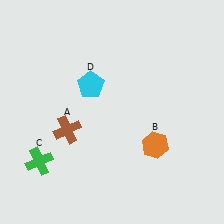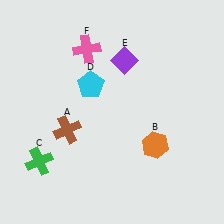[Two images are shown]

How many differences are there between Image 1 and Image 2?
There are 2 differences between the two images.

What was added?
A purple diamond (E), a pink cross (F) were added in Image 2.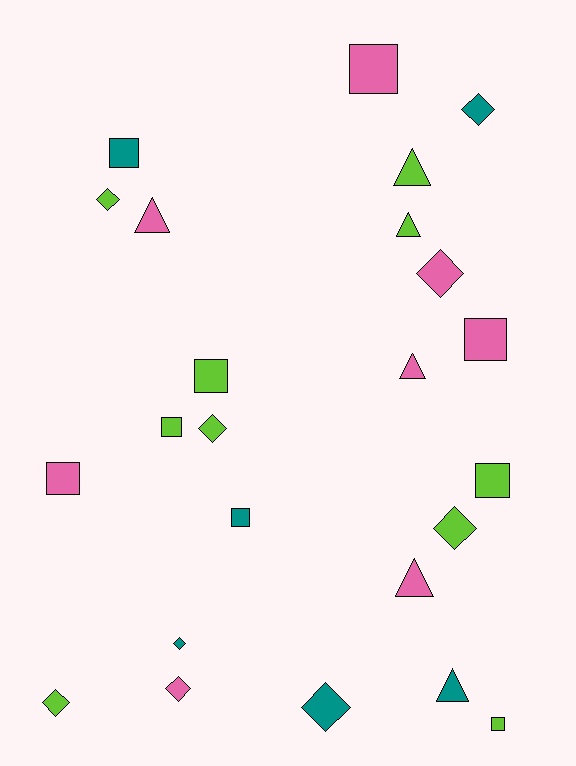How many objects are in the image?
There are 24 objects.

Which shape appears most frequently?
Square, with 9 objects.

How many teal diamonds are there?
There are 3 teal diamonds.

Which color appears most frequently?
Lime, with 10 objects.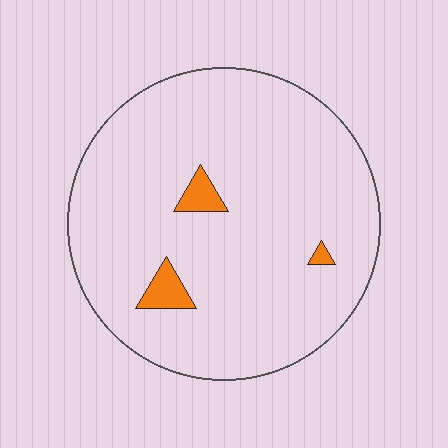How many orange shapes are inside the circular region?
3.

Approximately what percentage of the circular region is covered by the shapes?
Approximately 5%.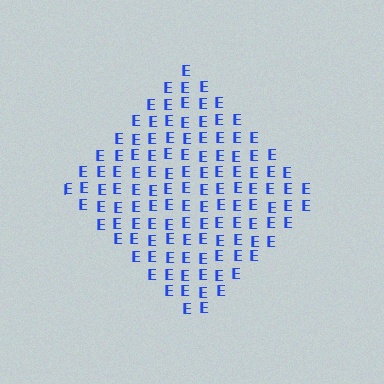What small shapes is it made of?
It is made of small letter E's.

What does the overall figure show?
The overall figure shows a diamond.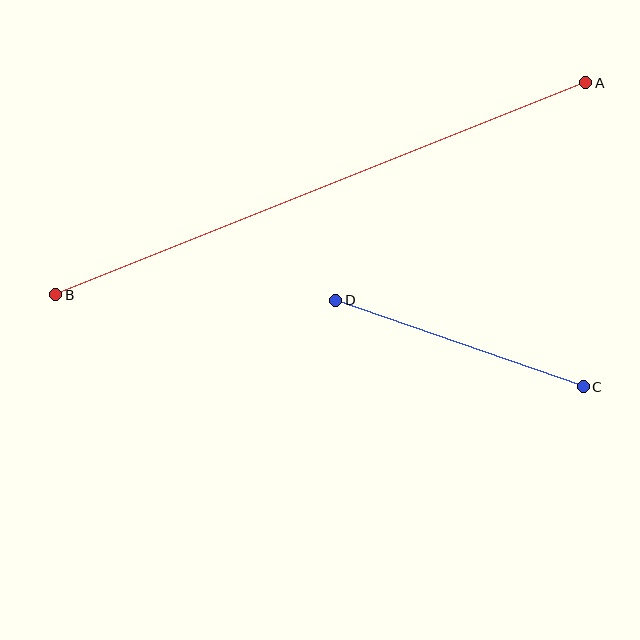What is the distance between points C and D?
The distance is approximately 262 pixels.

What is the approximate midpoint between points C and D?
The midpoint is at approximately (460, 343) pixels.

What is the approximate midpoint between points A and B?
The midpoint is at approximately (321, 189) pixels.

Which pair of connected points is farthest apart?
Points A and B are farthest apart.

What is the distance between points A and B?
The distance is approximately 571 pixels.